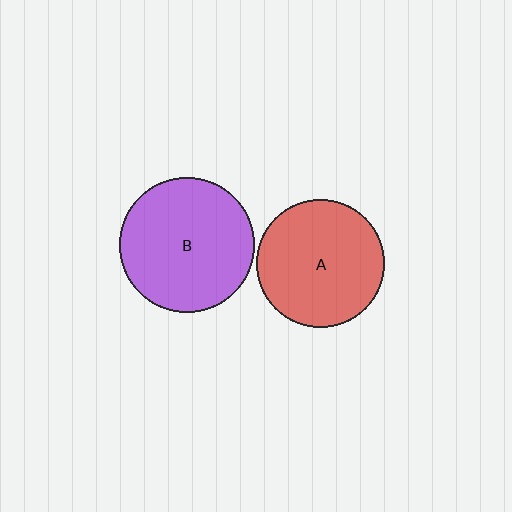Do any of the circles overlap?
No, none of the circles overlap.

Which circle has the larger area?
Circle B (purple).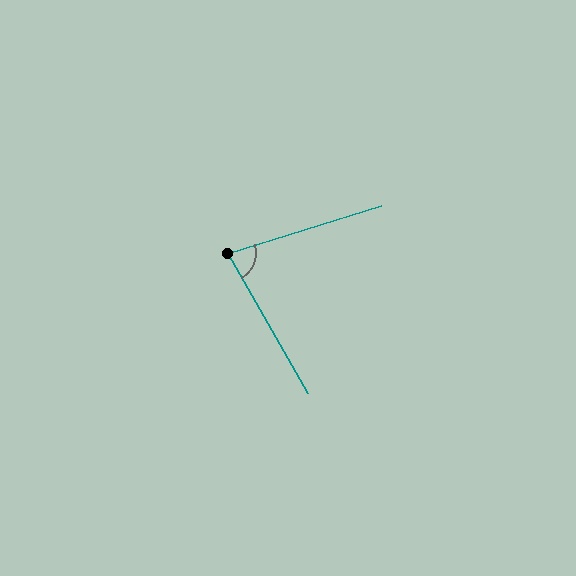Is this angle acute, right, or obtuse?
It is acute.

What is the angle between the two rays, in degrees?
Approximately 77 degrees.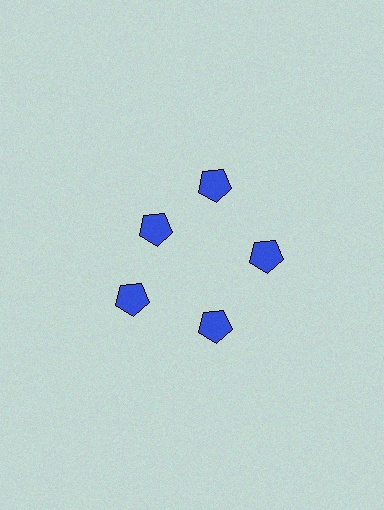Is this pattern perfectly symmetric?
No. The 5 blue pentagons are arranged in a ring, but one element near the 10 o'clock position is pulled inward toward the center, breaking the 5-fold rotational symmetry.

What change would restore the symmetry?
The symmetry would be restored by moving it outward, back onto the ring so that all 5 pentagons sit at equal angles and equal distance from the center.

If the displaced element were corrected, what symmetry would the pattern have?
It would have 5-fold rotational symmetry — the pattern would map onto itself every 72 degrees.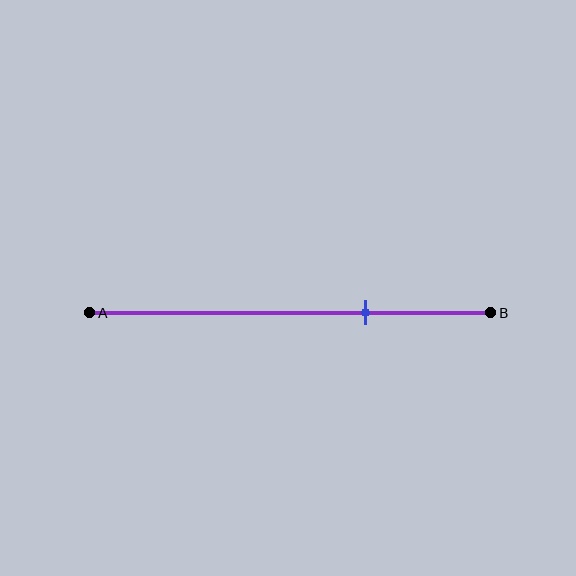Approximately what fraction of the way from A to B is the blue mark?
The blue mark is approximately 70% of the way from A to B.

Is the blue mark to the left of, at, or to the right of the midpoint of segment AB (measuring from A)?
The blue mark is to the right of the midpoint of segment AB.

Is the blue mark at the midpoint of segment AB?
No, the mark is at about 70% from A, not at the 50% midpoint.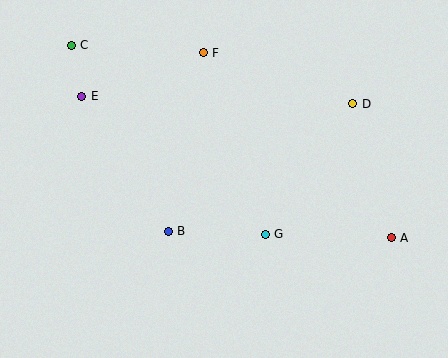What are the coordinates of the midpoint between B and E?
The midpoint between B and E is at (125, 164).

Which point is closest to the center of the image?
Point G at (265, 234) is closest to the center.